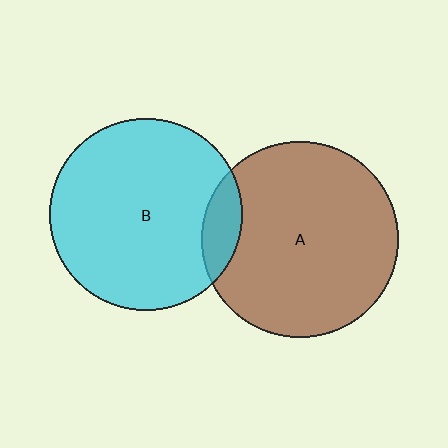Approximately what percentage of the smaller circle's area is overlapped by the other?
Approximately 10%.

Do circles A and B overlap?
Yes.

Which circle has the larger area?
Circle A (brown).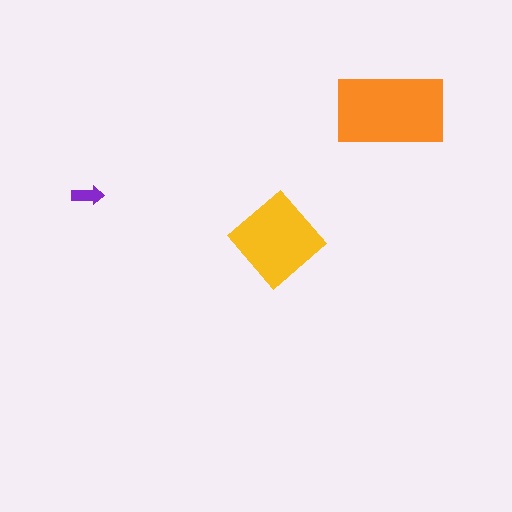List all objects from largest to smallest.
The orange rectangle, the yellow diamond, the purple arrow.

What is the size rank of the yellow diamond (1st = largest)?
2nd.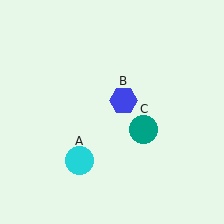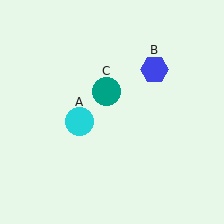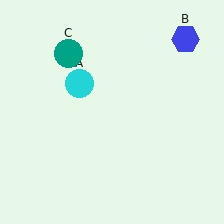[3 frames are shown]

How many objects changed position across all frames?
3 objects changed position: cyan circle (object A), blue hexagon (object B), teal circle (object C).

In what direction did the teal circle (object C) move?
The teal circle (object C) moved up and to the left.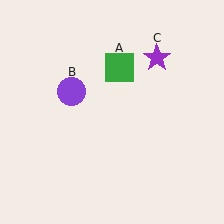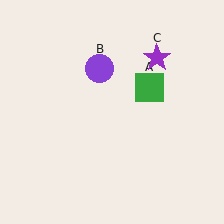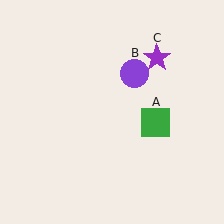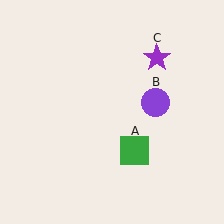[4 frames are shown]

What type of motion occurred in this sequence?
The green square (object A), purple circle (object B) rotated clockwise around the center of the scene.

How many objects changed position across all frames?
2 objects changed position: green square (object A), purple circle (object B).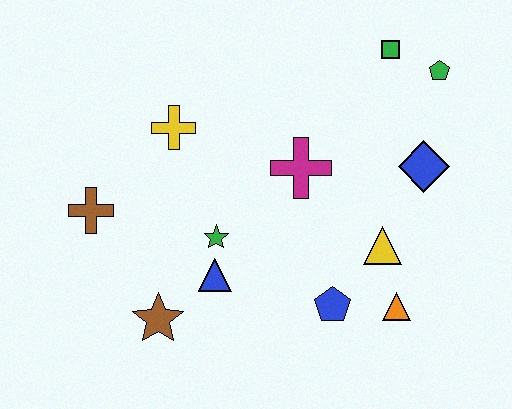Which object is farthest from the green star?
The green pentagon is farthest from the green star.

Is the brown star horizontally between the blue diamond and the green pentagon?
No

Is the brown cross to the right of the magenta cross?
No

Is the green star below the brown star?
No